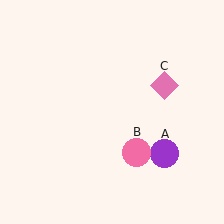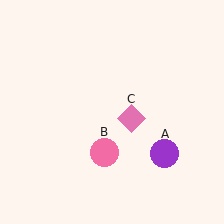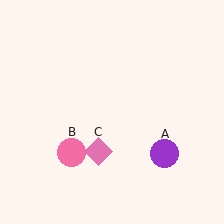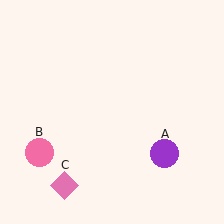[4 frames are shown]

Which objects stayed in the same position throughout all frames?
Purple circle (object A) remained stationary.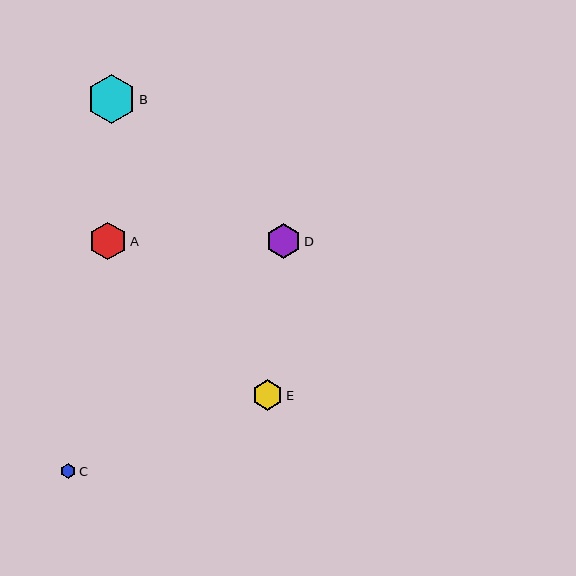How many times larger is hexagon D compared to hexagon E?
Hexagon D is approximately 1.1 times the size of hexagon E.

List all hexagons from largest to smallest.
From largest to smallest: B, A, D, E, C.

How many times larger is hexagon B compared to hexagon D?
Hexagon B is approximately 1.4 times the size of hexagon D.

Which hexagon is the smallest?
Hexagon C is the smallest with a size of approximately 15 pixels.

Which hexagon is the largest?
Hexagon B is the largest with a size of approximately 48 pixels.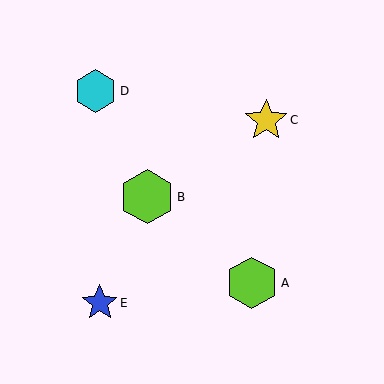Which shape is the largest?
The lime hexagon (labeled B) is the largest.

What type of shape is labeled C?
Shape C is a yellow star.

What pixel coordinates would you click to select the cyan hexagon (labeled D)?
Click at (95, 91) to select the cyan hexagon D.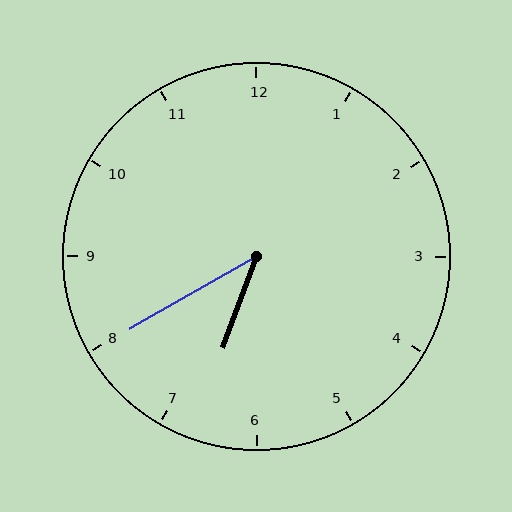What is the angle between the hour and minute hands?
Approximately 40 degrees.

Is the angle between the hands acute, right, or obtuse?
It is acute.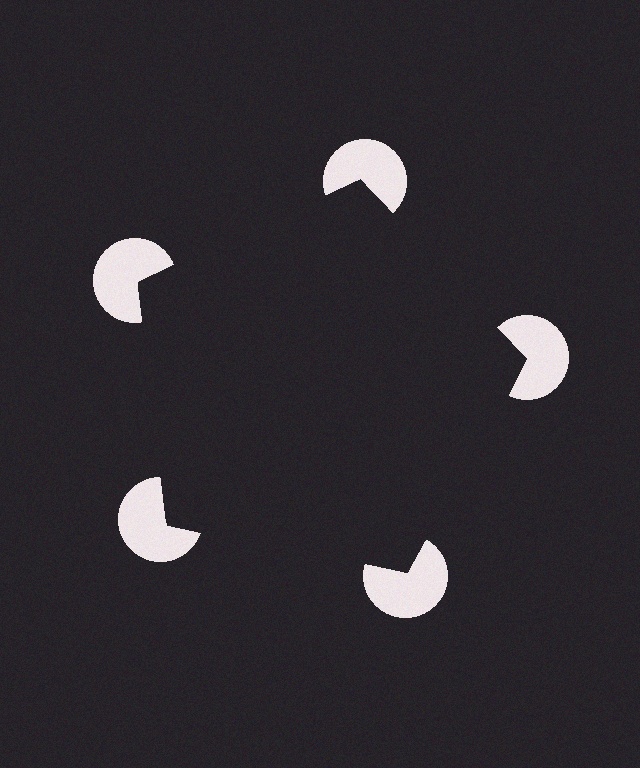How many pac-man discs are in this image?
There are 5 — one at each vertex of the illusory pentagon.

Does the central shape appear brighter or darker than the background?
It typically appears slightly darker than the background, even though no actual brightness change is drawn.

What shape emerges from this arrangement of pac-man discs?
An illusory pentagon — its edges are inferred from the aligned wedge cuts in the pac-man discs, not physically drawn.